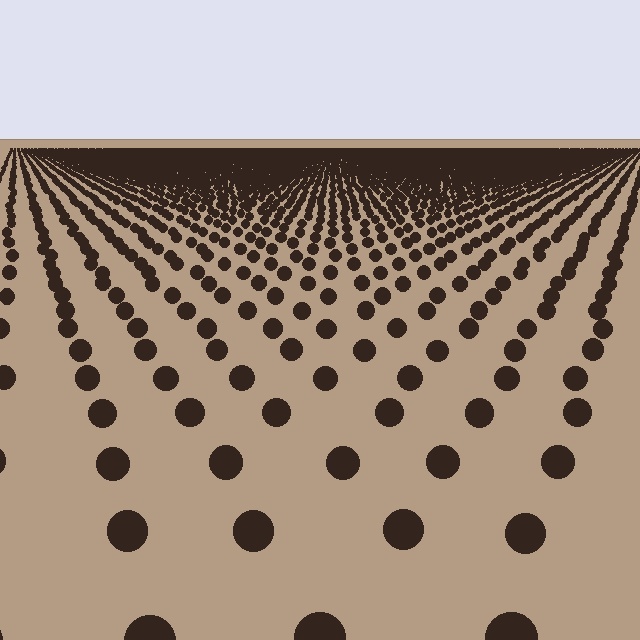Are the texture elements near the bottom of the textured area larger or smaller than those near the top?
Larger. Near the bottom, elements are closer to the viewer and appear at a bigger on-screen size.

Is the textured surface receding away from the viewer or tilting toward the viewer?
The surface is receding away from the viewer. Texture elements get smaller and denser toward the top.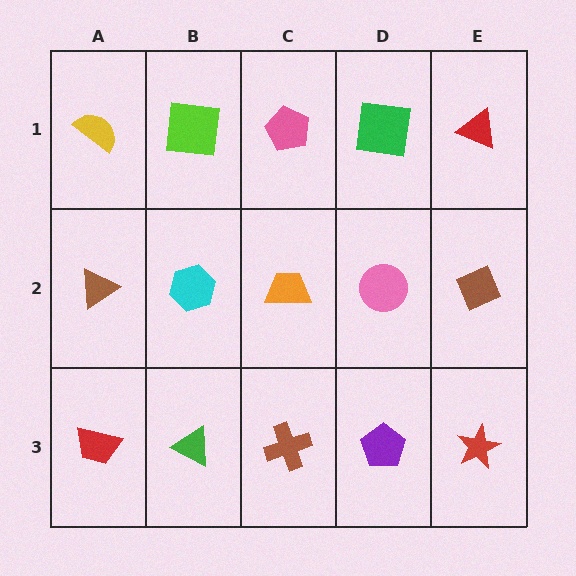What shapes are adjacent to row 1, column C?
An orange trapezoid (row 2, column C), a lime square (row 1, column B), a green square (row 1, column D).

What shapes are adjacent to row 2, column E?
A red triangle (row 1, column E), a red star (row 3, column E), a pink circle (row 2, column D).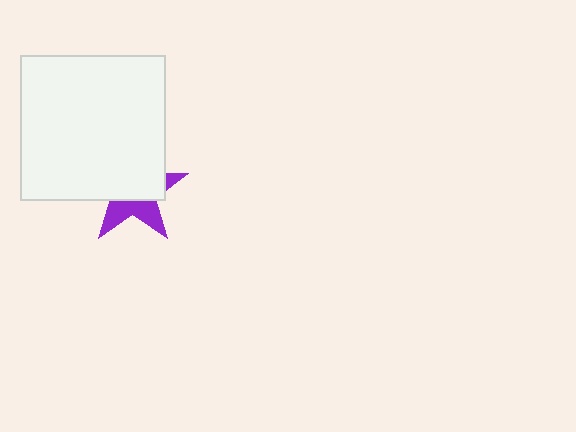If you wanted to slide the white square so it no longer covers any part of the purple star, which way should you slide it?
Slide it up — that is the most direct way to separate the two shapes.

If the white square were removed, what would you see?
You would see the complete purple star.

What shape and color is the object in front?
The object in front is a white square.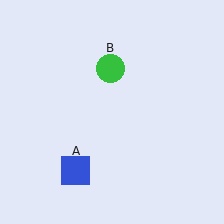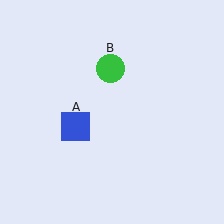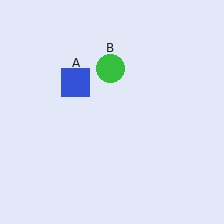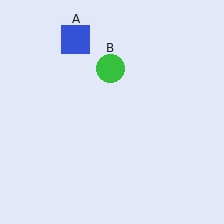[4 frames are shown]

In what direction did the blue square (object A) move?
The blue square (object A) moved up.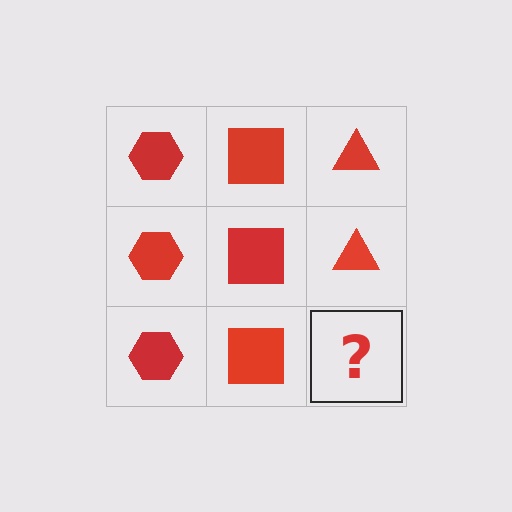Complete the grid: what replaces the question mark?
The question mark should be replaced with a red triangle.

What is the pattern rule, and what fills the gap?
The rule is that each column has a consistent shape. The gap should be filled with a red triangle.